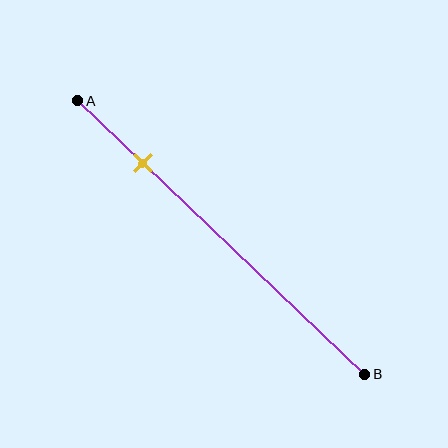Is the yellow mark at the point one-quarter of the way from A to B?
Yes, the mark is approximately at the one-quarter point.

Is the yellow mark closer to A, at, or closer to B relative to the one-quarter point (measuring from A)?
The yellow mark is approximately at the one-quarter point of segment AB.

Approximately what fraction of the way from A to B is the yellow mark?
The yellow mark is approximately 25% of the way from A to B.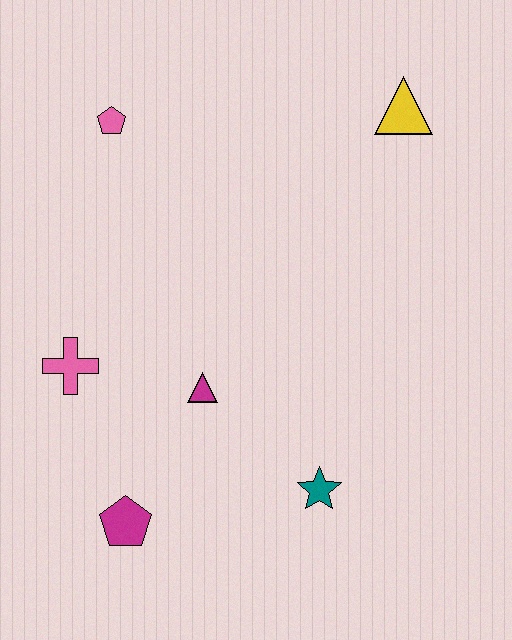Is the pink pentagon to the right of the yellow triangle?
No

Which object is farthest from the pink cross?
The yellow triangle is farthest from the pink cross.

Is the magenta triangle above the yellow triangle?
No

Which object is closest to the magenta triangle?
The pink cross is closest to the magenta triangle.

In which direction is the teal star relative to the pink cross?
The teal star is to the right of the pink cross.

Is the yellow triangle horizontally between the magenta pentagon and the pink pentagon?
No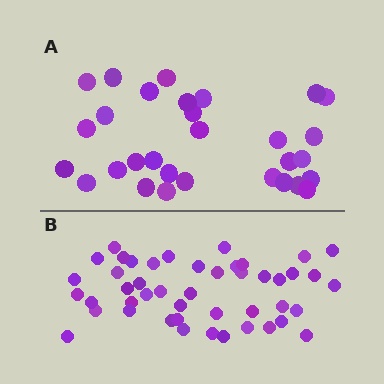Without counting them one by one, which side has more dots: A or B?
Region B (the bottom region) has more dots.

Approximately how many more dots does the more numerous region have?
Region B has approximately 15 more dots than region A.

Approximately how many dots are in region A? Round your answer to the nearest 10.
About 30 dots.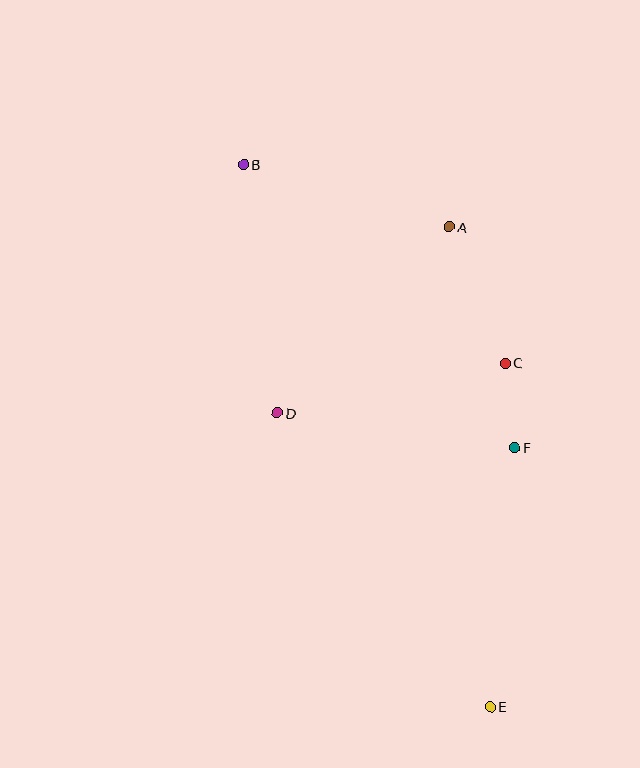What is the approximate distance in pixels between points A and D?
The distance between A and D is approximately 253 pixels.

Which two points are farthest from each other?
Points B and E are farthest from each other.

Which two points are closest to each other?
Points C and F are closest to each other.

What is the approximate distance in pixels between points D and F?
The distance between D and F is approximately 240 pixels.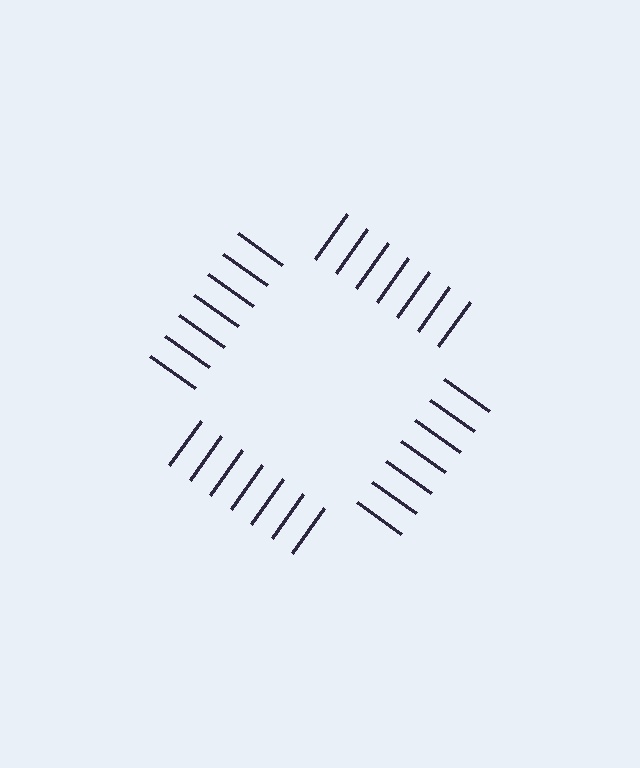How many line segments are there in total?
28 — 7 along each of the 4 edges.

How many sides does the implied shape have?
4 sides — the line-ends trace a square.